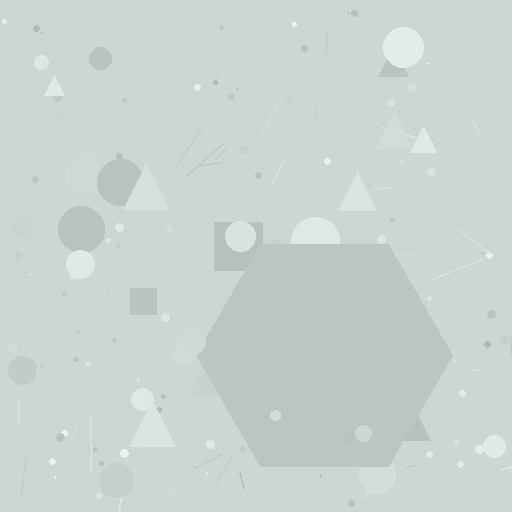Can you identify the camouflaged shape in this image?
The camouflaged shape is a hexagon.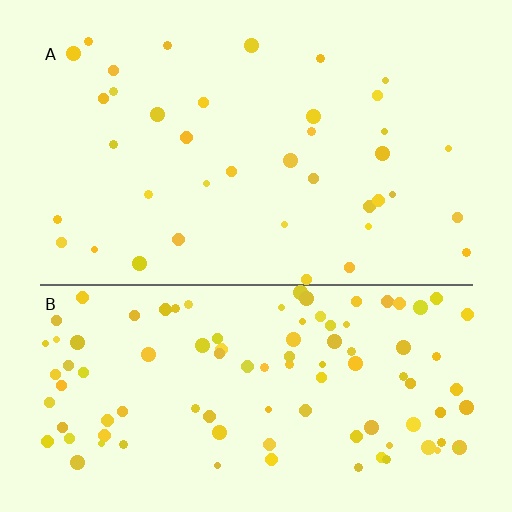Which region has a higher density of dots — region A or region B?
B (the bottom).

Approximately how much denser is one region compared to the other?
Approximately 2.7× — region B over region A.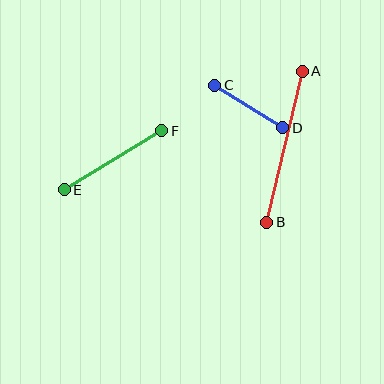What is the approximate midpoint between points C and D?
The midpoint is at approximately (249, 106) pixels.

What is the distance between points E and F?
The distance is approximately 114 pixels.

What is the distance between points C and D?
The distance is approximately 80 pixels.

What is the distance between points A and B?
The distance is approximately 155 pixels.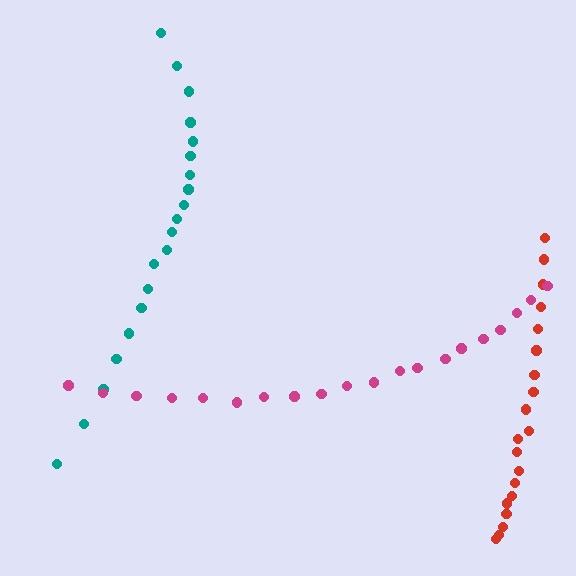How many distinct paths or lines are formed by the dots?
There are 3 distinct paths.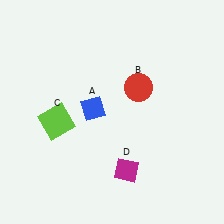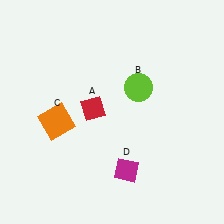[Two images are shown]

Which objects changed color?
A changed from blue to red. B changed from red to lime. C changed from lime to orange.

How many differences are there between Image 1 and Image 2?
There are 3 differences between the two images.